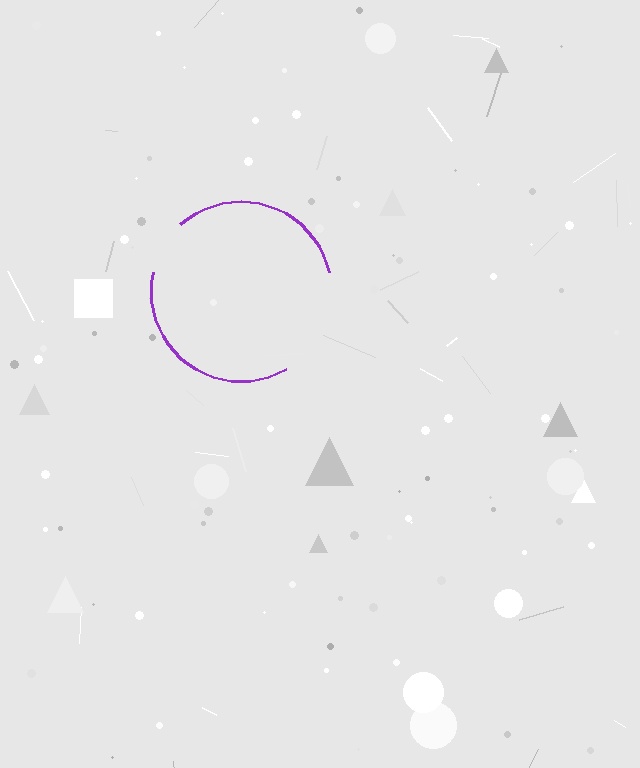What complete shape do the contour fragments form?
The contour fragments form a circle.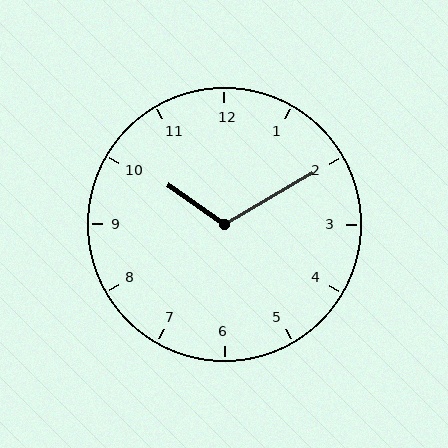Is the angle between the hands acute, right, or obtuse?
It is obtuse.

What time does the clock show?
10:10.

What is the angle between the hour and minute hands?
Approximately 115 degrees.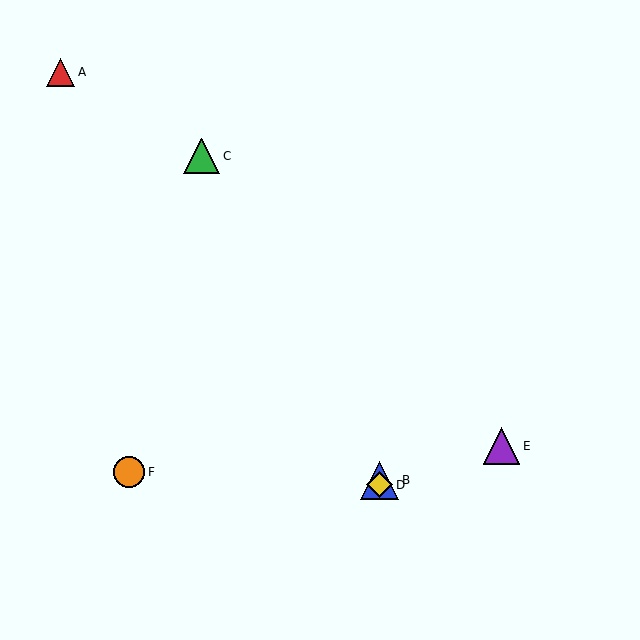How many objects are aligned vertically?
2 objects (B, D) are aligned vertically.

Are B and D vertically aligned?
Yes, both are at x≈380.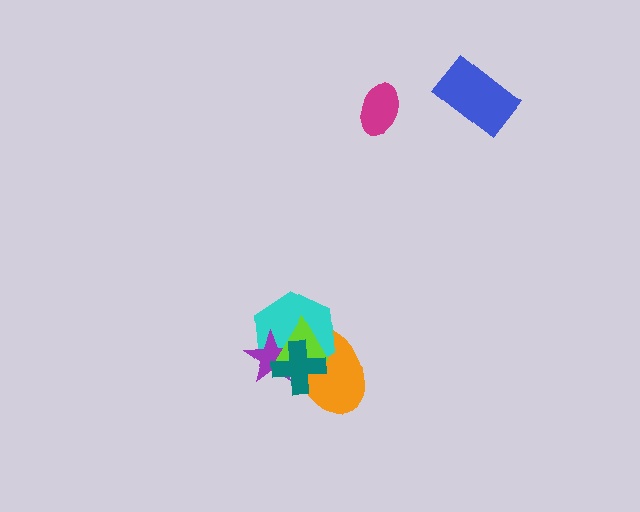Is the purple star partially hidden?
Yes, it is partially covered by another shape.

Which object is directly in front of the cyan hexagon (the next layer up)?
The purple star is directly in front of the cyan hexagon.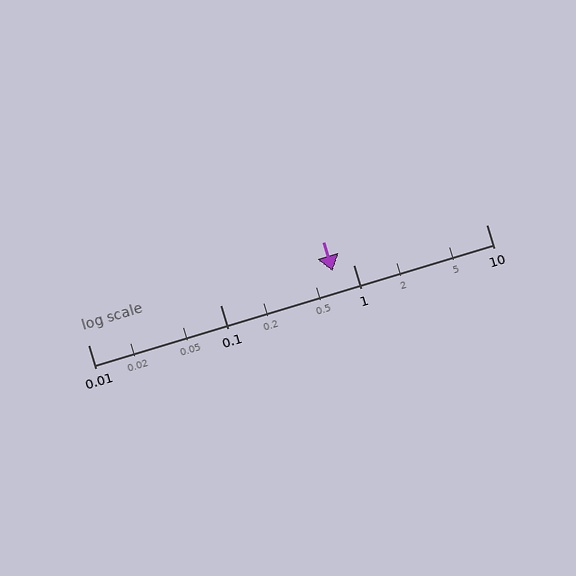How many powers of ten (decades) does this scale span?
The scale spans 3 decades, from 0.01 to 10.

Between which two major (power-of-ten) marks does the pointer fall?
The pointer is between 0.1 and 1.